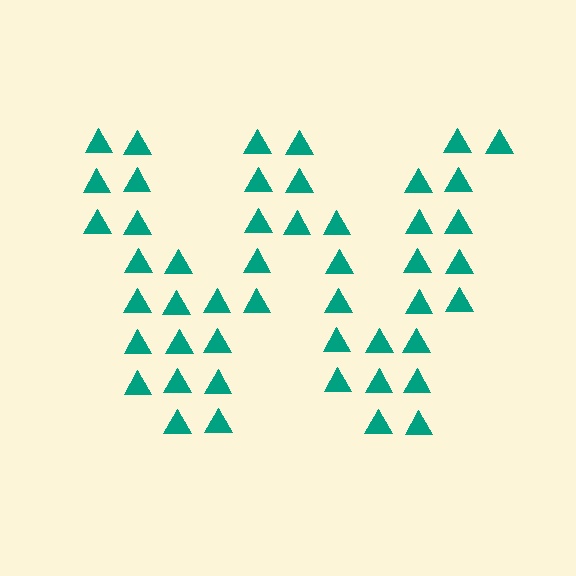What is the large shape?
The large shape is the letter W.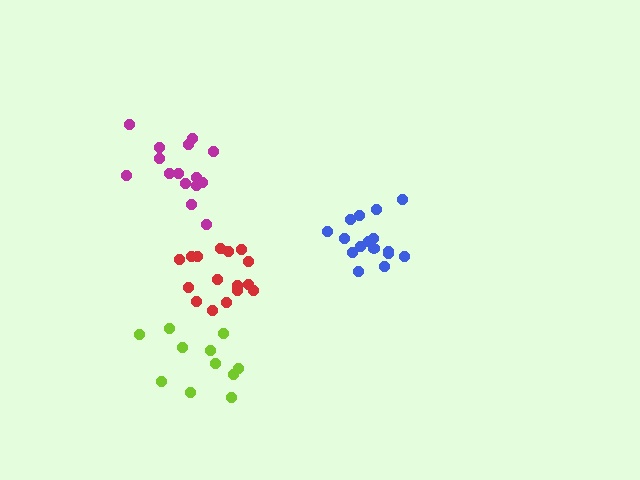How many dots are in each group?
Group 1: 11 dots, Group 2: 16 dots, Group 3: 16 dots, Group 4: 15 dots (58 total).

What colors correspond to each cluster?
The clusters are colored: lime, blue, red, magenta.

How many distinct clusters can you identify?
There are 4 distinct clusters.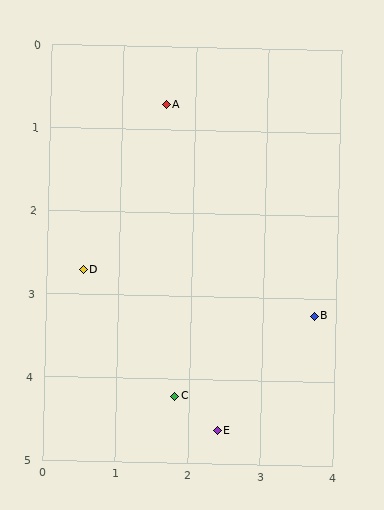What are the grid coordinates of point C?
Point C is at approximately (1.8, 4.2).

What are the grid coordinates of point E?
Point E is at approximately (2.4, 4.6).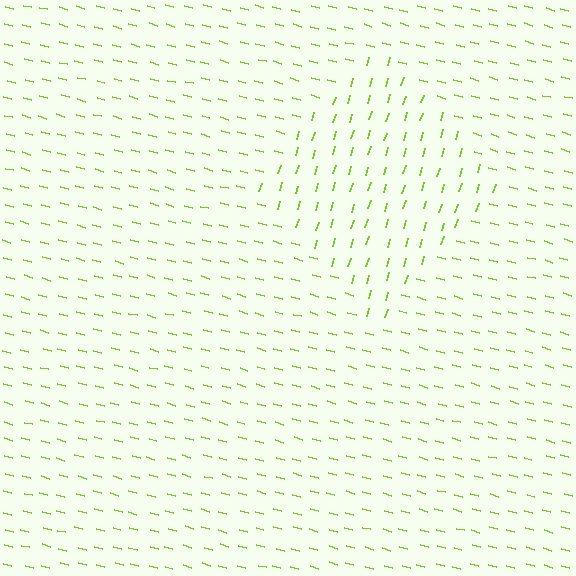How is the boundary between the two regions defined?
The boundary is defined purely by a change in line orientation (approximately 88 degrees difference). All lines are the same color and thickness.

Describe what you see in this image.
The image is filled with small lime line segments. A diamond region in the image has lines oriented differently from the surrounding lines, creating a visible texture boundary.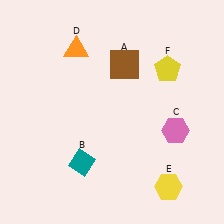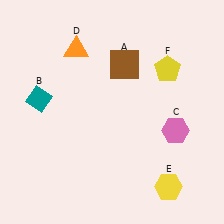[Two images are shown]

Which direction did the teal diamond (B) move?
The teal diamond (B) moved up.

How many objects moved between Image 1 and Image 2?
1 object moved between the two images.